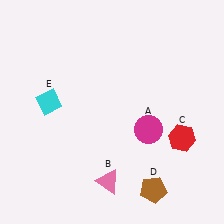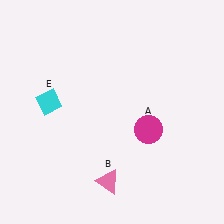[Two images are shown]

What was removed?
The red hexagon (C), the brown pentagon (D) were removed in Image 2.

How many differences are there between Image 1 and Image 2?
There are 2 differences between the two images.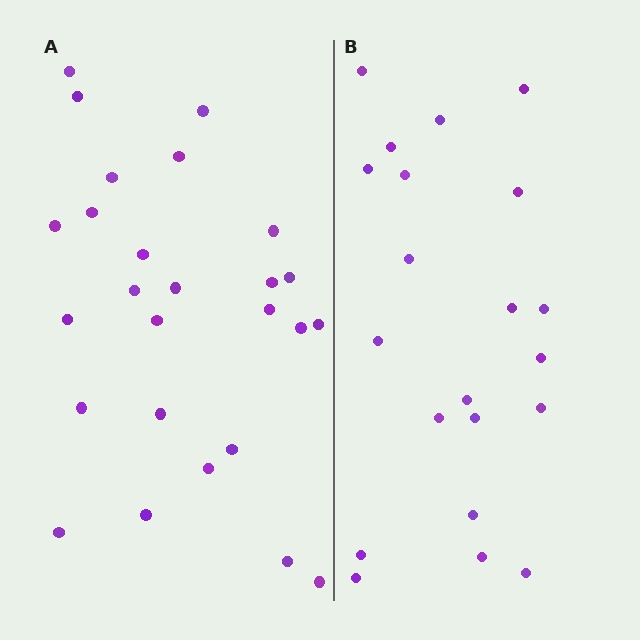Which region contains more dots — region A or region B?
Region A (the left region) has more dots.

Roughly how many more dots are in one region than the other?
Region A has about 5 more dots than region B.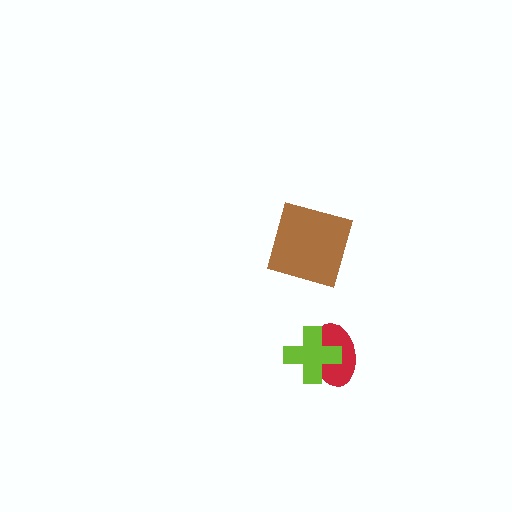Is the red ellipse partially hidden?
Yes, it is partially covered by another shape.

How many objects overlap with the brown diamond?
0 objects overlap with the brown diamond.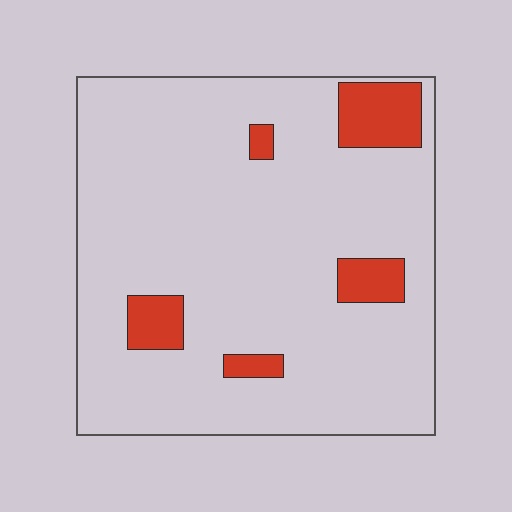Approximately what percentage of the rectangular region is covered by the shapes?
Approximately 10%.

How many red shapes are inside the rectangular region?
5.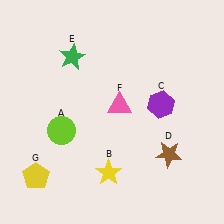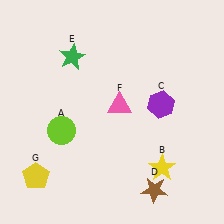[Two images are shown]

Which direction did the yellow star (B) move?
The yellow star (B) moved right.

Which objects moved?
The objects that moved are: the yellow star (B), the brown star (D).